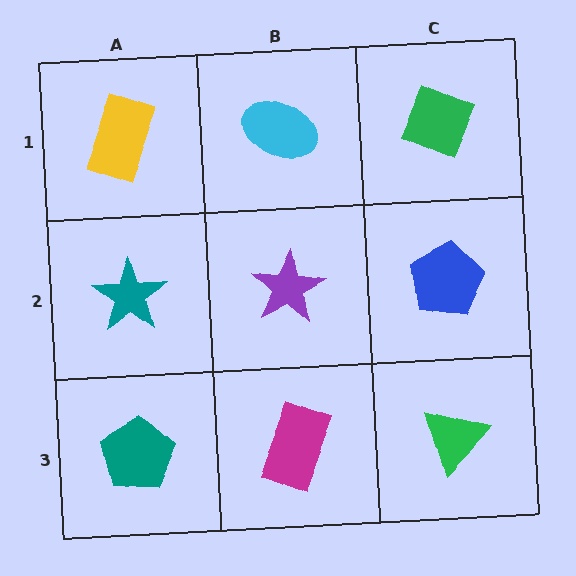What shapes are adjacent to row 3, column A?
A teal star (row 2, column A), a magenta rectangle (row 3, column B).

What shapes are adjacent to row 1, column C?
A blue pentagon (row 2, column C), a cyan ellipse (row 1, column B).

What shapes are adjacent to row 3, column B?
A purple star (row 2, column B), a teal pentagon (row 3, column A), a green triangle (row 3, column C).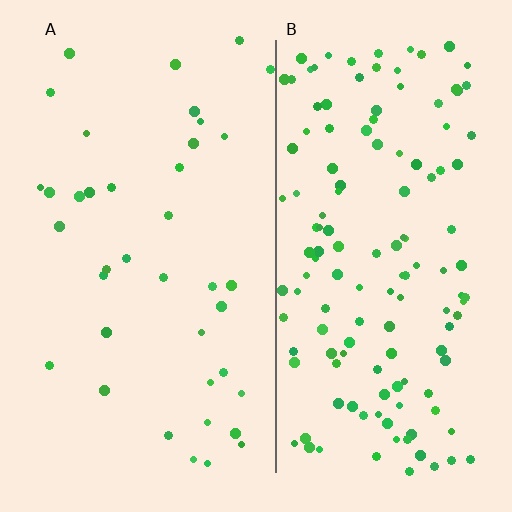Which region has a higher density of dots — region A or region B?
B (the right).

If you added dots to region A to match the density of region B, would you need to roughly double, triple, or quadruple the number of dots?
Approximately quadruple.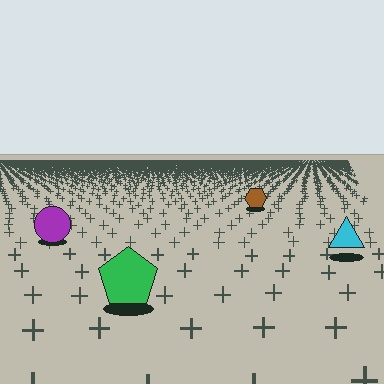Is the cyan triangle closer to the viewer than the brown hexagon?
Yes. The cyan triangle is closer — you can tell from the texture gradient: the ground texture is coarser near it.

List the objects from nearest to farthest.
From nearest to farthest: the green pentagon, the cyan triangle, the purple circle, the brown hexagon.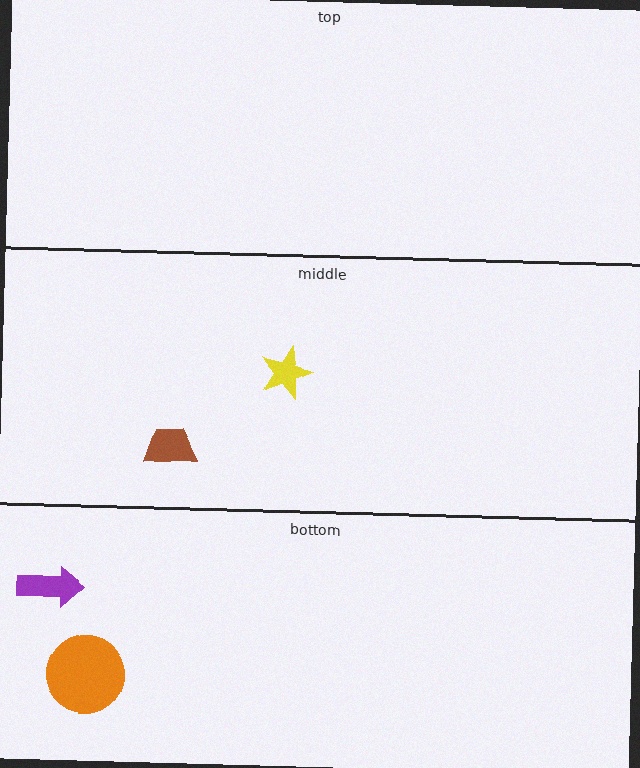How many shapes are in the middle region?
2.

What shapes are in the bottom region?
The purple arrow, the orange circle.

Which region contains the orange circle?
The bottom region.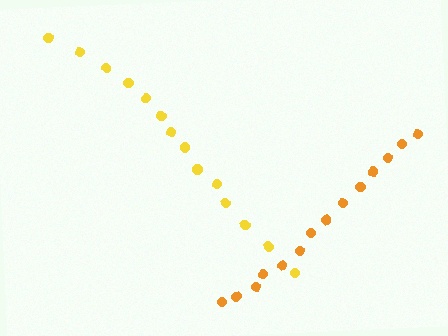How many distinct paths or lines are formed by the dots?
There are 2 distinct paths.